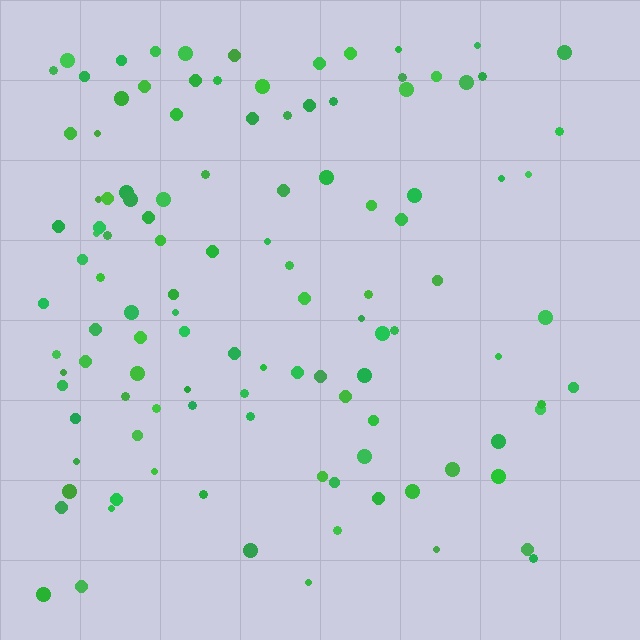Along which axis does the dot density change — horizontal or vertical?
Horizontal.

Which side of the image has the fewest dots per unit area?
The right.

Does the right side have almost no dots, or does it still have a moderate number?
Still a moderate number, just noticeably fewer than the left.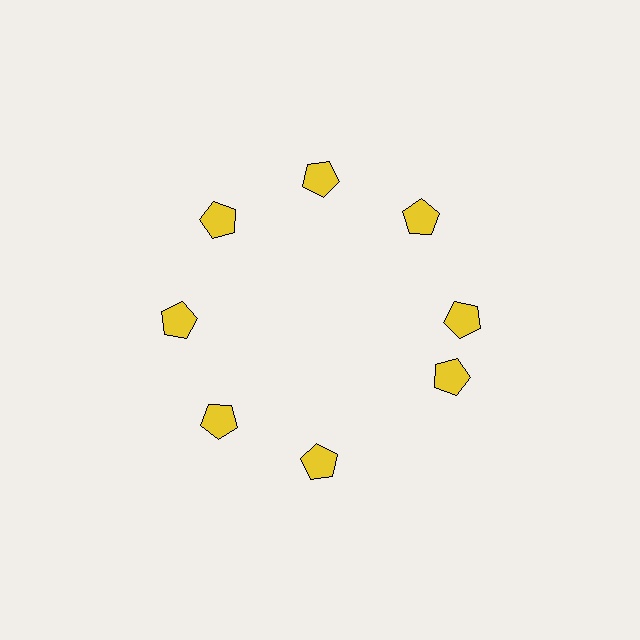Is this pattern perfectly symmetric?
No. The 8 yellow pentagons are arranged in a ring, but one element near the 4 o'clock position is rotated out of alignment along the ring, breaking the 8-fold rotational symmetry.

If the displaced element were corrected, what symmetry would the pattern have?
It would have 8-fold rotational symmetry — the pattern would map onto itself every 45 degrees.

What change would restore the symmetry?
The symmetry would be restored by rotating it back into even spacing with its neighbors so that all 8 pentagons sit at equal angles and equal distance from the center.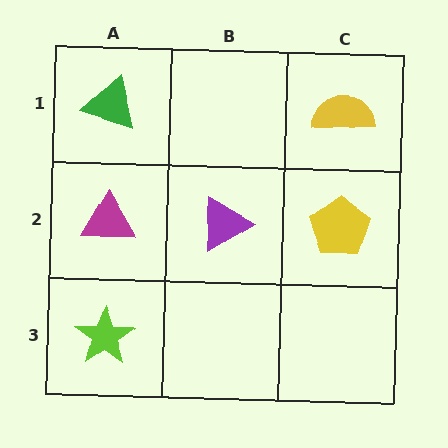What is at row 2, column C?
A yellow pentagon.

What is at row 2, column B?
A purple triangle.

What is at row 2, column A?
A magenta triangle.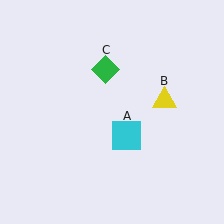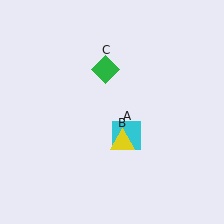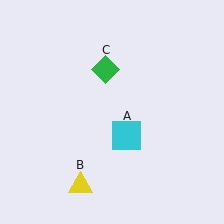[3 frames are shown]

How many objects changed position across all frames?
1 object changed position: yellow triangle (object B).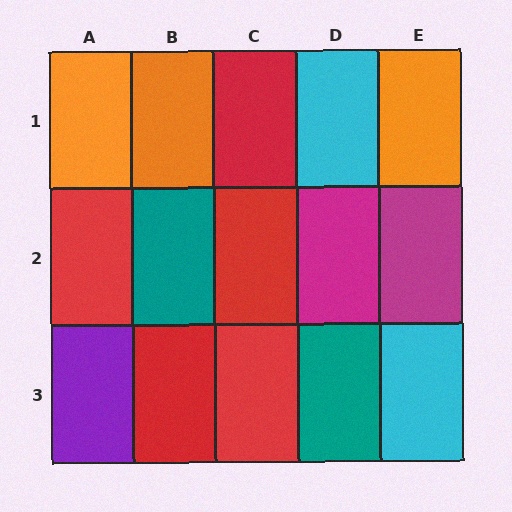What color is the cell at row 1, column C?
Red.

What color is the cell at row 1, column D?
Cyan.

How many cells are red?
5 cells are red.